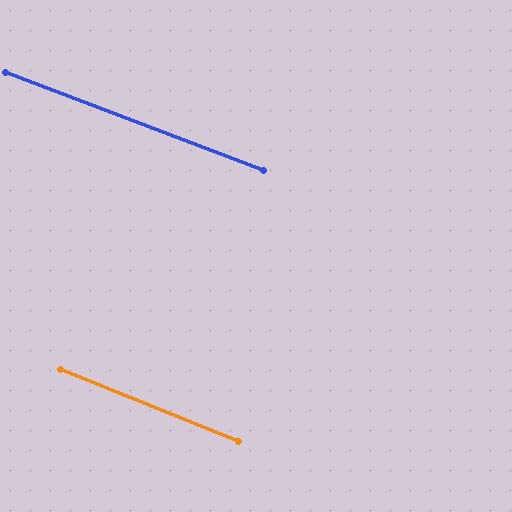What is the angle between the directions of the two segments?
Approximately 1 degree.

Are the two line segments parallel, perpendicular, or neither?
Parallel — their directions differ by only 1.3°.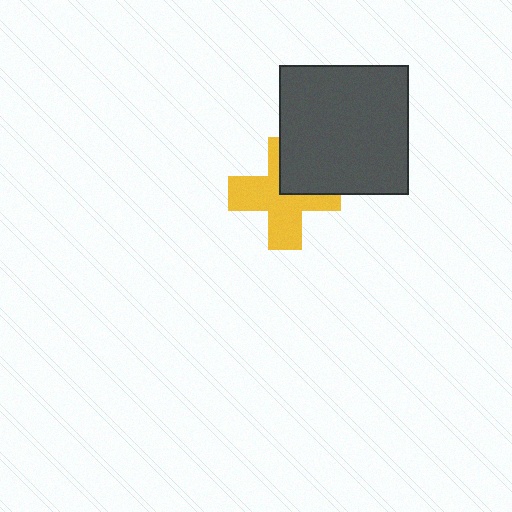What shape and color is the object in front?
The object in front is a dark gray square.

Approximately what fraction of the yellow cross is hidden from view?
Roughly 31% of the yellow cross is hidden behind the dark gray square.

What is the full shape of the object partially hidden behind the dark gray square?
The partially hidden object is a yellow cross.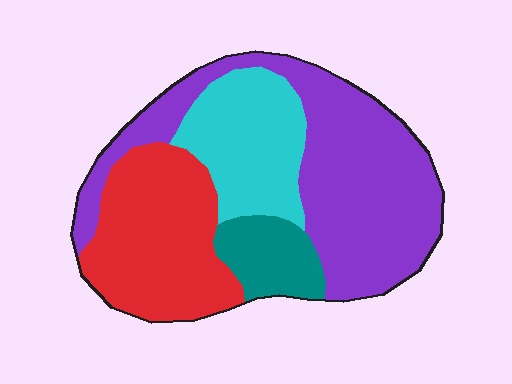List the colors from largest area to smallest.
From largest to smallest: purple, red, cyan, teal.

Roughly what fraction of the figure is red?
Red covers roughly 30% of the figure.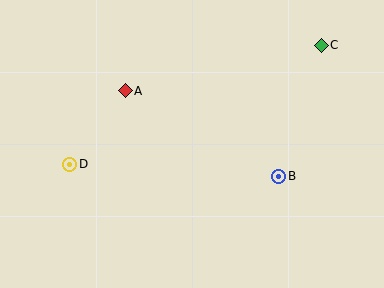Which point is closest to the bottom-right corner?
Point B is closest to the bottom-right corner.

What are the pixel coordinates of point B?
Point B is at (279, 176).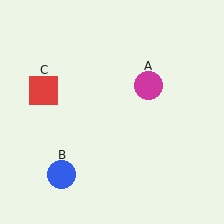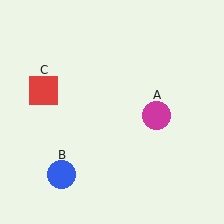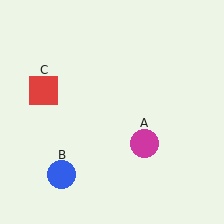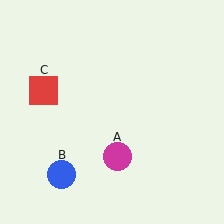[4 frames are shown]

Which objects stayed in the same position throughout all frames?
Blue circle (object B) and red square (object C) remained stationary.